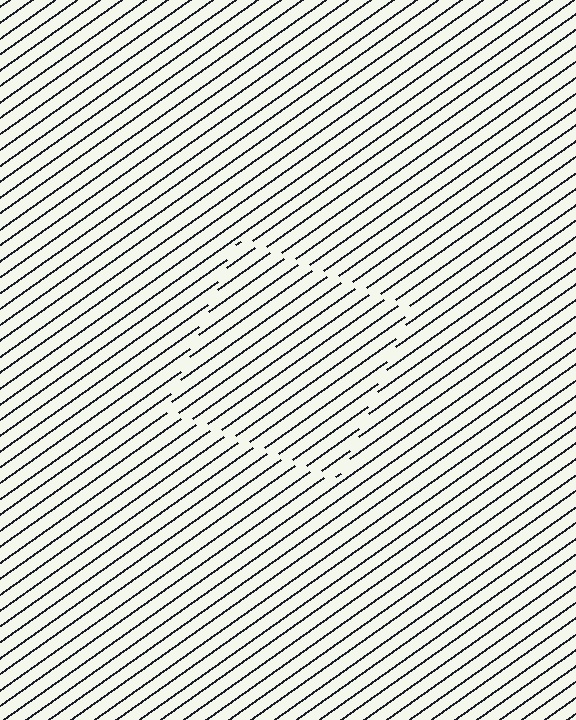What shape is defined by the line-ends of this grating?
An illusory square. The interior of the shape contains the same grating, shifted by half a period — the contour is defined by the phase discontinuity where line-ends from the inner and outer gratings abut.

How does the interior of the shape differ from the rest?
The interior of the shape contains the same grating, shifted by half a period — the contour is defined by the phase discontinuity where line-ends from the inner and outer gratings abut.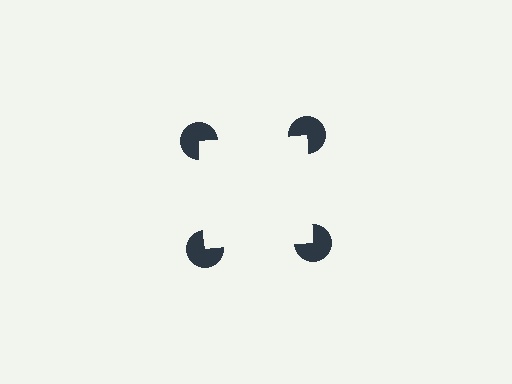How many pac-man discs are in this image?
There are 4 — one at each vertex of the illusory square.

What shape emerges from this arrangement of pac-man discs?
An illusory square — its edges are inferred from the aligned wedge cuts in the pac-man discs, not physically drawn.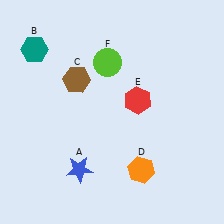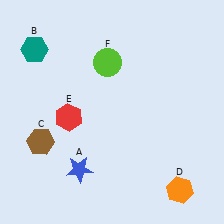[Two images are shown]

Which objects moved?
The objects that moved are: the brown hexagon (C), the orange hexagon (D), the red hexagon (E).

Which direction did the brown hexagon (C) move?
The brown hexagon (C) moved down.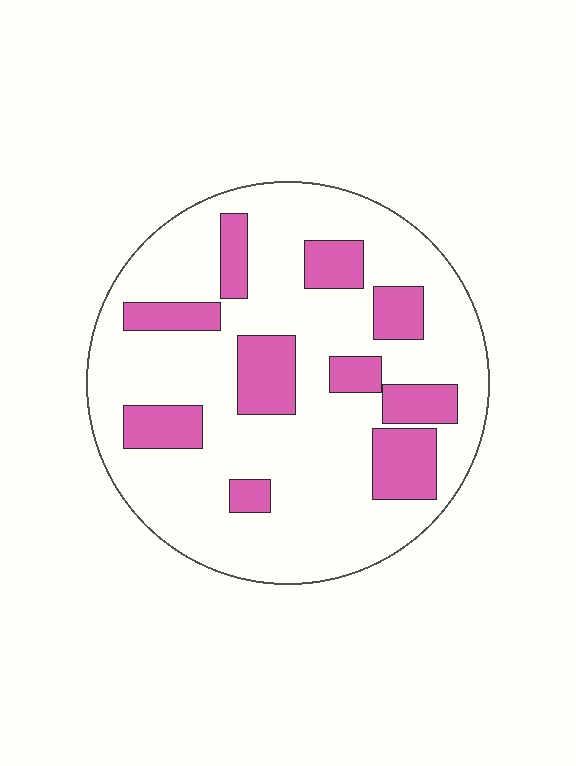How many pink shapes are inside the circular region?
10.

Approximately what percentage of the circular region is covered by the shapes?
Approximately 25%.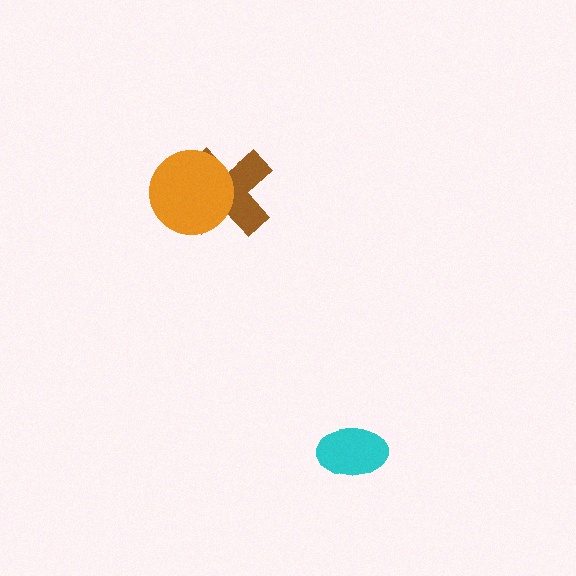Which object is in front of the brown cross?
The orange circle is in front of the brown cross.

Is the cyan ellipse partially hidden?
No, no other shape covers it.